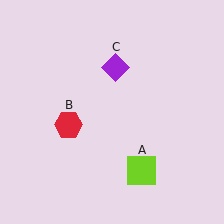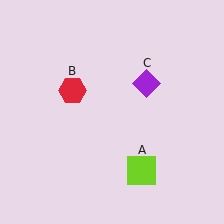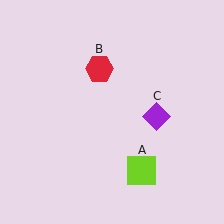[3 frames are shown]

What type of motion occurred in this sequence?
The red hexagon (object B), purple diamond (object C) rotated clockwise around the center of the scene.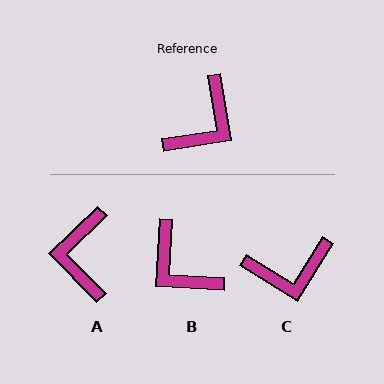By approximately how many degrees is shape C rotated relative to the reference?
Approximately 41 degrees clockwise.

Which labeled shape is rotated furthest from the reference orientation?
A, about 145 degrees away.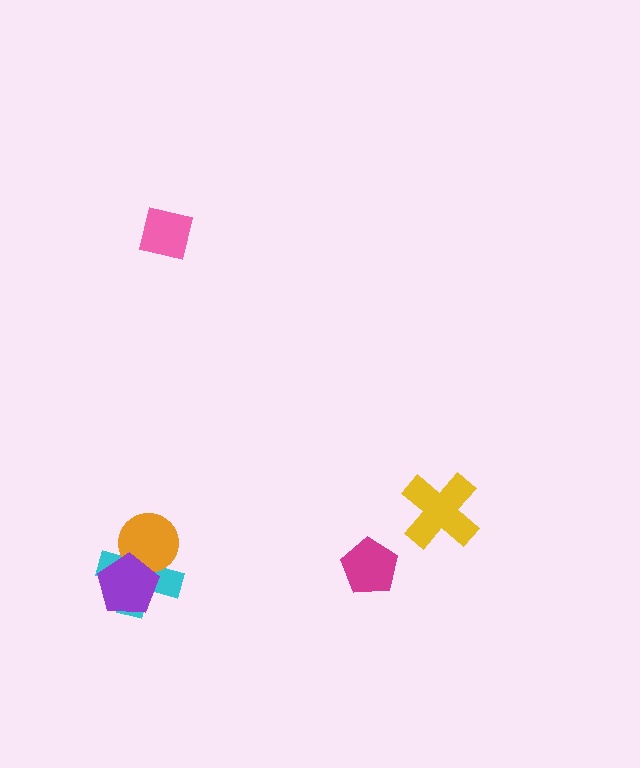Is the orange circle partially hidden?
Yes, it is partially covered by another shape.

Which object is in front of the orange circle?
The purple pentagon is in front of the orange circle.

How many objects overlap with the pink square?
0 objects overlap with the pink square.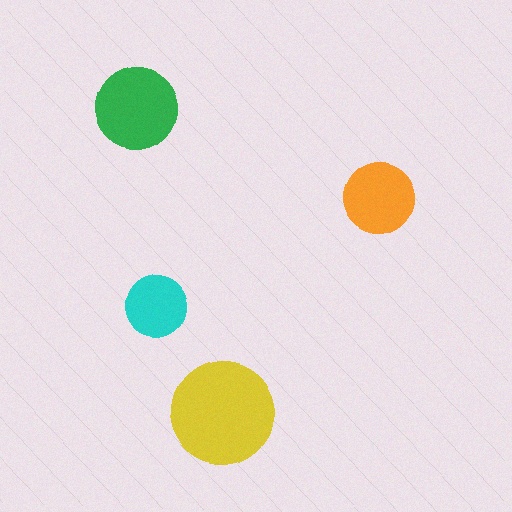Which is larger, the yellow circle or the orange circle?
The yellow one.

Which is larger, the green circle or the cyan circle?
The green one.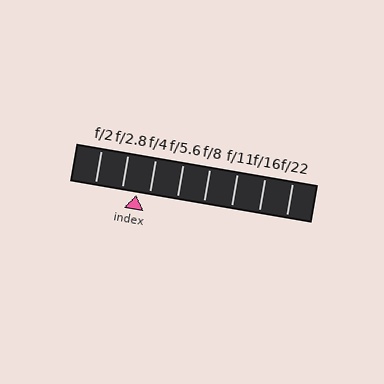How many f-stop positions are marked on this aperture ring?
There are 8 f-stop positions marked.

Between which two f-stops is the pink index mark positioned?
The index mark is between f/2.8 and f/4.